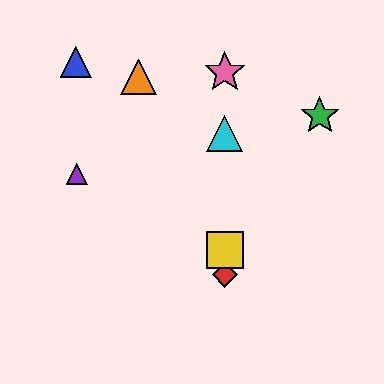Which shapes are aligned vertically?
The red diamond, the yellow square, the cyan triangle, the pink star are aligned vertically.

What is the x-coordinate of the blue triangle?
The blue triangle is at x≈76.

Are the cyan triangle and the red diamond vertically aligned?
Yes, both are at x≈225.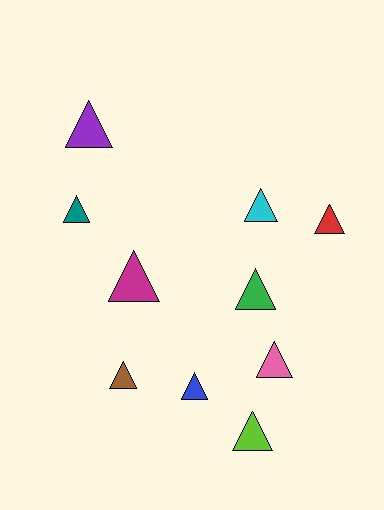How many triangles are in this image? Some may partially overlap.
There are 10 triangles.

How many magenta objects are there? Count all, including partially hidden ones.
There is 1 magenta object.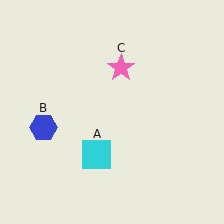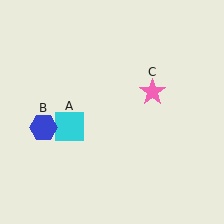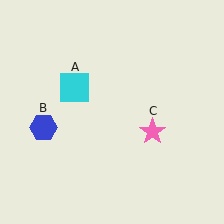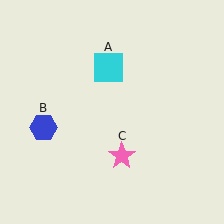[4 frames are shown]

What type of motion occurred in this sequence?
The cyan square (object A), pink star (object C) rotated clockwise around the center of the scene.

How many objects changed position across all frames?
2 objects changed position: cyan square (object A), pink star (object C).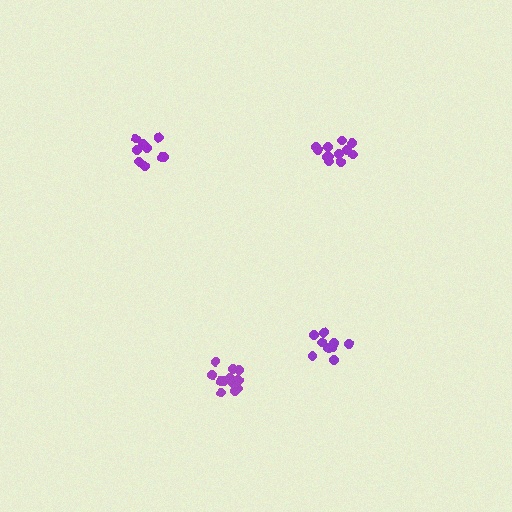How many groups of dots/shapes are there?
There are 4 groups.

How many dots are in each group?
Group 1: 10 dots, Group 2: 12 dots, Group 3: 9 dots, Group 4: 12 dots (43 total).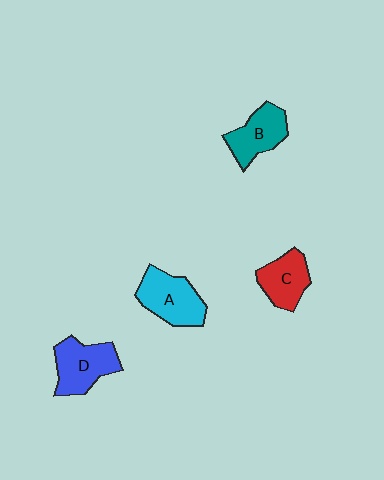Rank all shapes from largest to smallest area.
From largest to smallest: A (cyan), D (blue), B (teal), C (red).